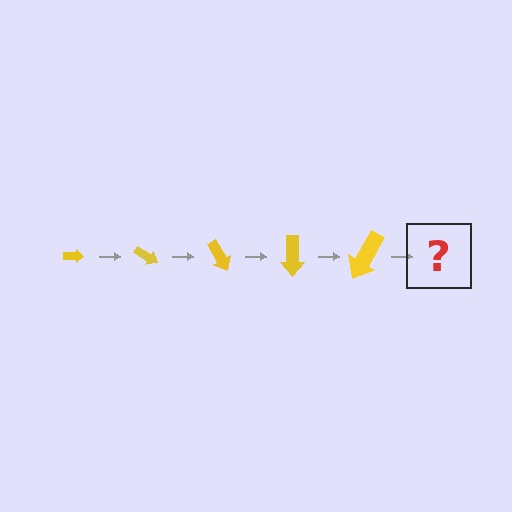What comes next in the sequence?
The next element should be an arrow, larger than the previous one and rotated 150 degrees from the start.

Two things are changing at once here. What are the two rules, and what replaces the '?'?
The two rules are that the arrow grows larger each step and it rotates 30 degrees each step. The '?' should be an arrow, larger than the previous one and rotated 150 degrees from the start.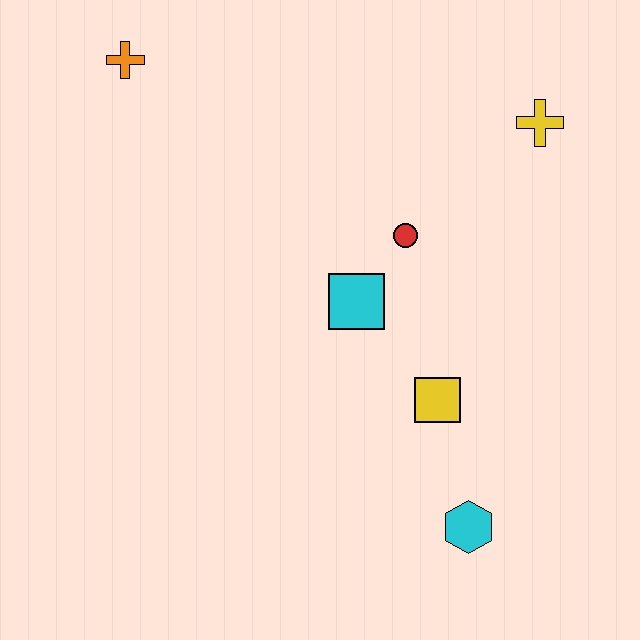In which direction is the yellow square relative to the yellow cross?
The yellow square is below the yellow cross.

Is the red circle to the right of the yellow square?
No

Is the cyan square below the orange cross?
Yes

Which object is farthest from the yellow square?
The orange cross is farthest from the yellow square.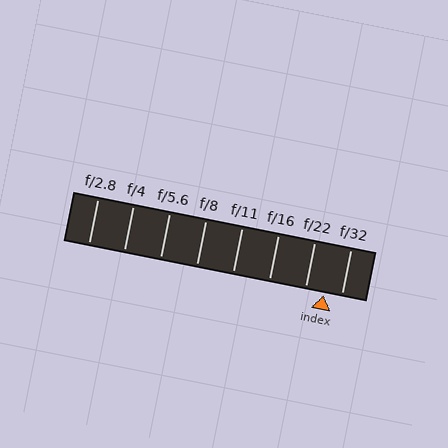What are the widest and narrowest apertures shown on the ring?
The widest aperture shown is f/2.8 and the narrowest is f/32.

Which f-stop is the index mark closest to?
The index mark is closest to f/32.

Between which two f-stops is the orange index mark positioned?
The index mark is between f/22 and f/32.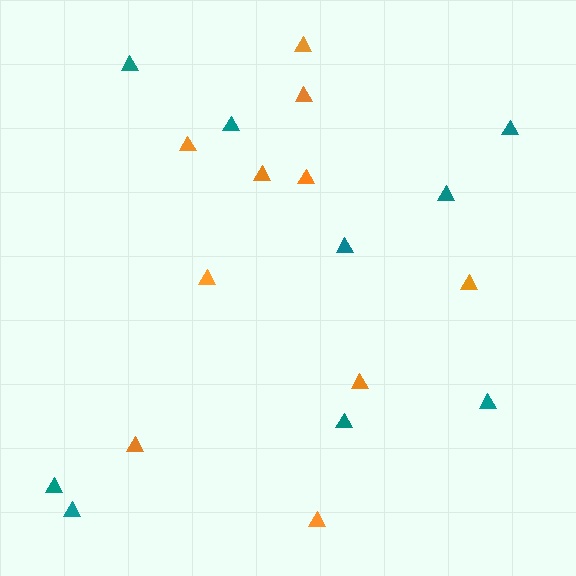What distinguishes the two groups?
There are 2 groups: one group of orange triangles (10) and one group of teal triangles (9).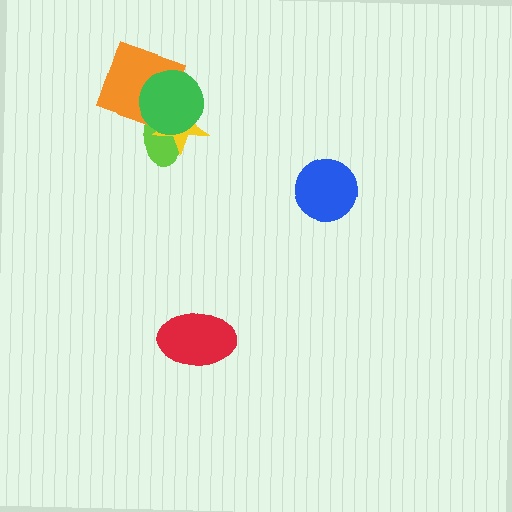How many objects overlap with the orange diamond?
3 objects overlap with the orange diamond.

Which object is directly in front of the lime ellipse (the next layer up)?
The yellow star is directly in front of the lime ellipse.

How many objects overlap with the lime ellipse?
3 objects overlap with the lime ellipse.